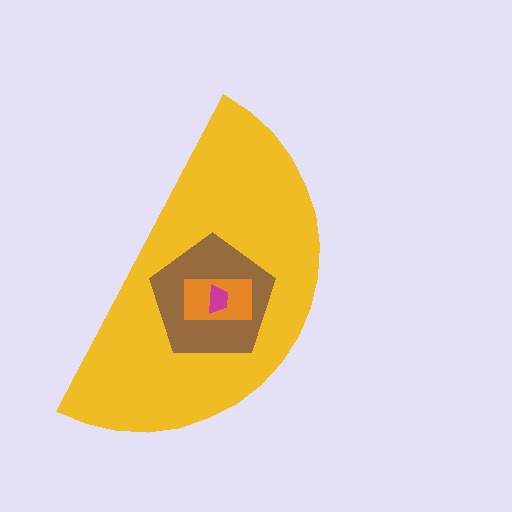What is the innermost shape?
The magenta trapezoid.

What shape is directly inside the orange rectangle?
The magenta trapezoid.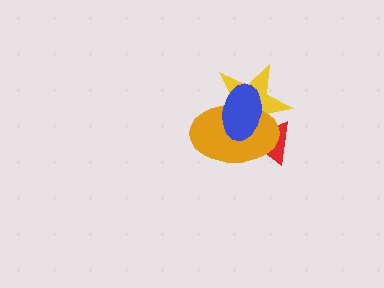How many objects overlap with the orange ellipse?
3 objects overlap with the orange ellipse.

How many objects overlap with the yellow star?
3 objects overlap with the yellow star.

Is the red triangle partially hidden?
Yes, it is partially covered by another shape.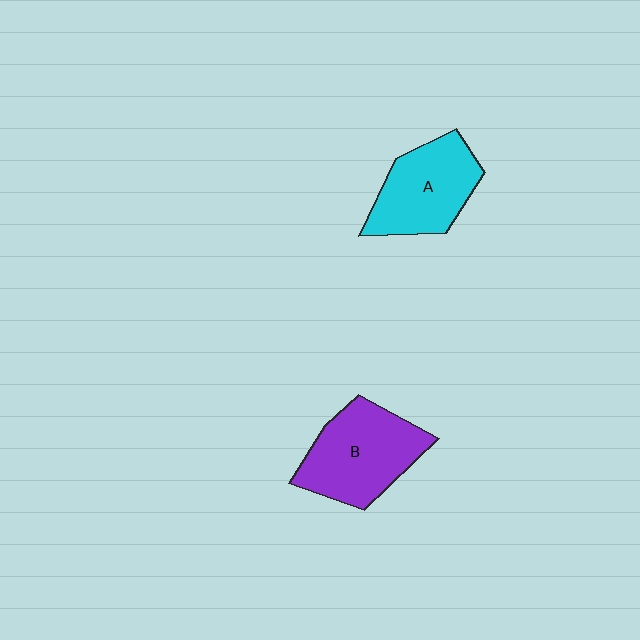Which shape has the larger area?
Shape B (purple).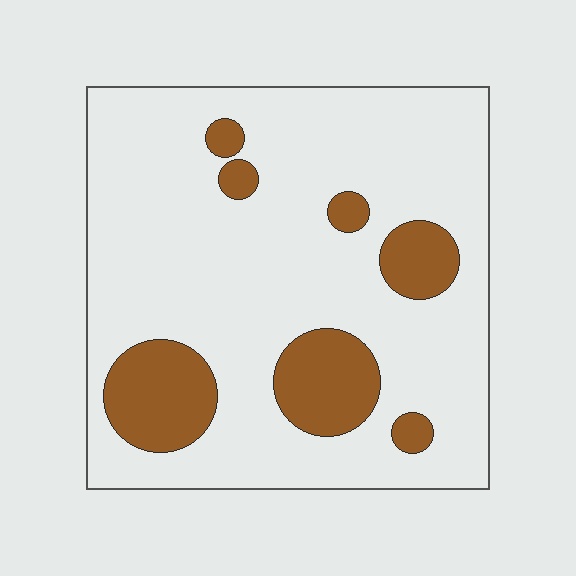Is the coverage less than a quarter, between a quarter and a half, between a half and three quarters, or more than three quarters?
Less than a quarter.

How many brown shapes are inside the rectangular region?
7.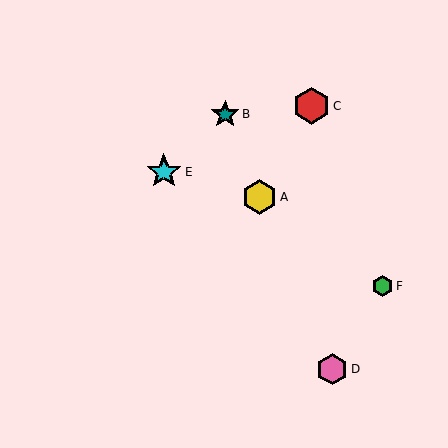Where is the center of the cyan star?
The center of the cyan star is at (164, 172).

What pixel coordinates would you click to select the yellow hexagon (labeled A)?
Click at (259, 197) to select the yellow hexagon A.